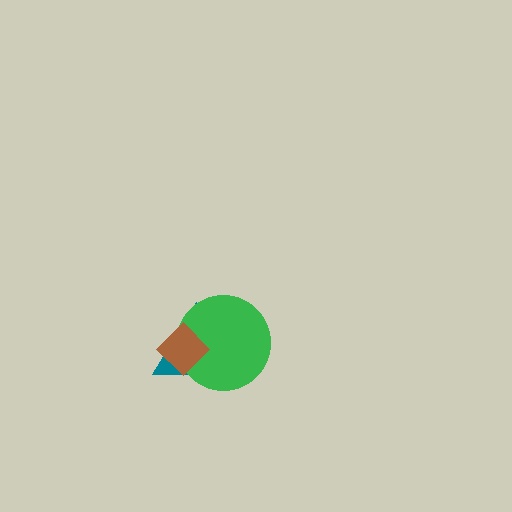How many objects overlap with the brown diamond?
2 objects overlap with the brown diamond.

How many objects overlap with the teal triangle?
2 objects overlap with the teal triangle.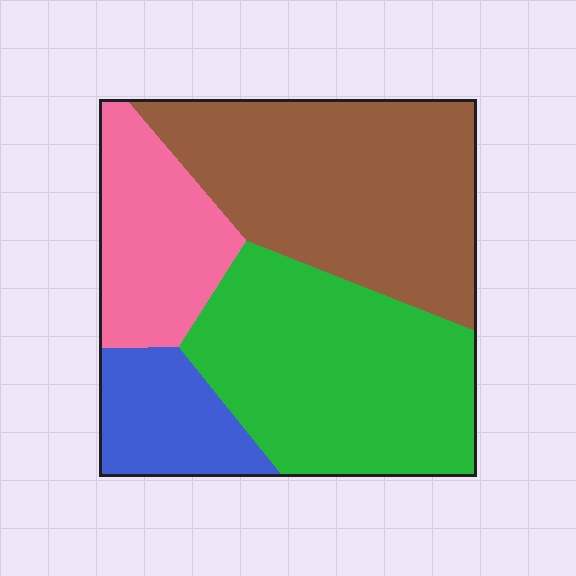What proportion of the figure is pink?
Pink covers about 15% of the figure.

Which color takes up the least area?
Blue, at roughly 10%.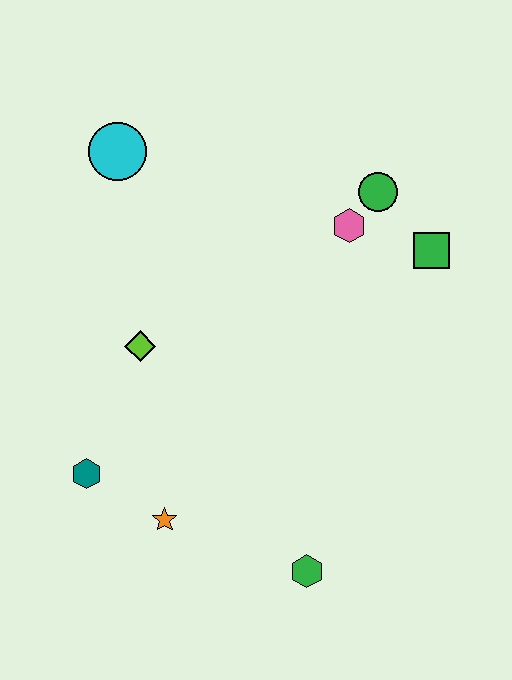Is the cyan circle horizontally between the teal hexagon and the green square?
Yes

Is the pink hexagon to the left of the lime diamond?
No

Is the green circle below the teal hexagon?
No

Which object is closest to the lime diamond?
The teal hexagon is closest to the lime diamond.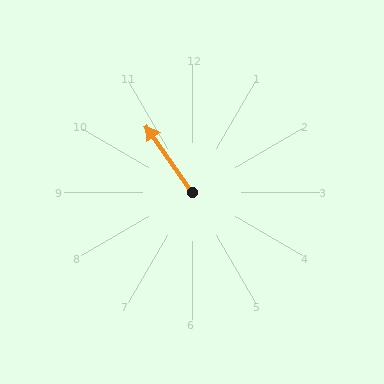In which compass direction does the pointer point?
Northwest.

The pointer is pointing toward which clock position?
Roughly 11 o'clock.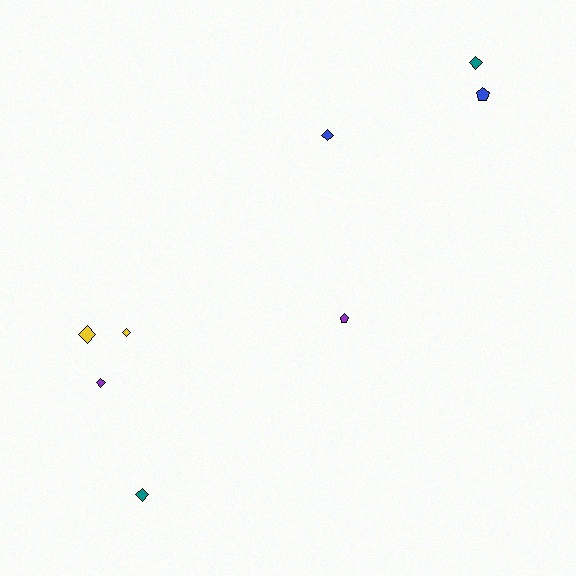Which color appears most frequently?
Yellow, with 2 objects.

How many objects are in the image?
There are 8 objects.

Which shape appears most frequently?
Diamond, with 6 objects.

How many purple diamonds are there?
There is 1 purple diamond.